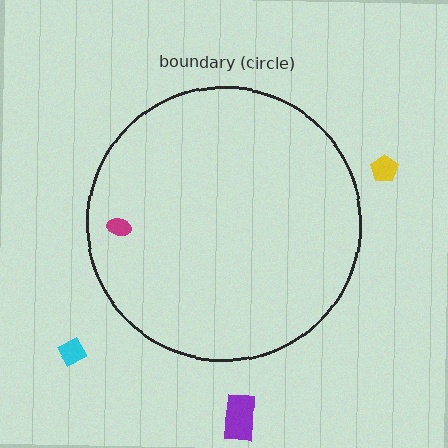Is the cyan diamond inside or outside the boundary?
Outside.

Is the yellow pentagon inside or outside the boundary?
Outside.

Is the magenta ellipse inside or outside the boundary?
Inside.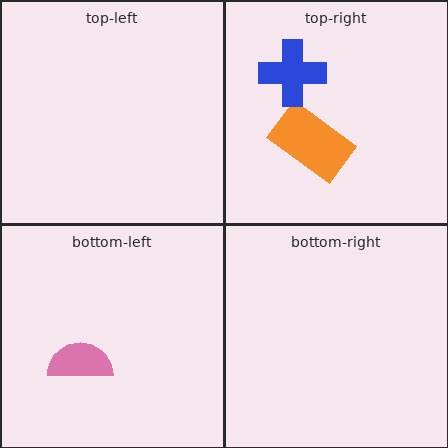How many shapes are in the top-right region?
2.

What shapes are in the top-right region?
The orange rectangle, the blue cross.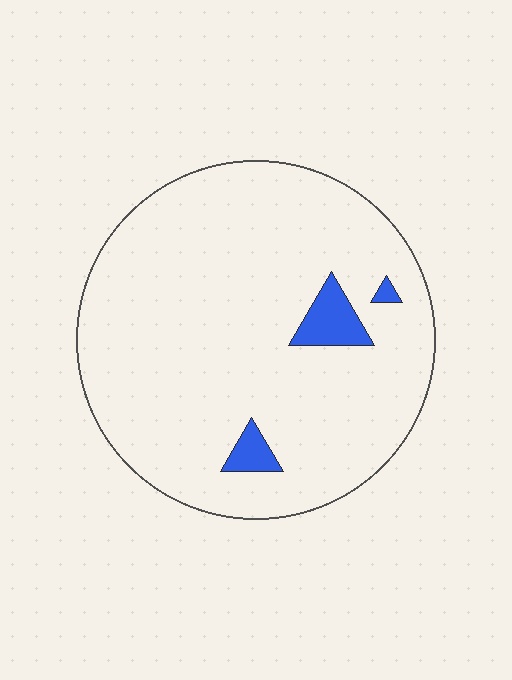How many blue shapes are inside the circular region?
3.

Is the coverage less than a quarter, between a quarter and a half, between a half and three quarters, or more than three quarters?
Less than a quarter.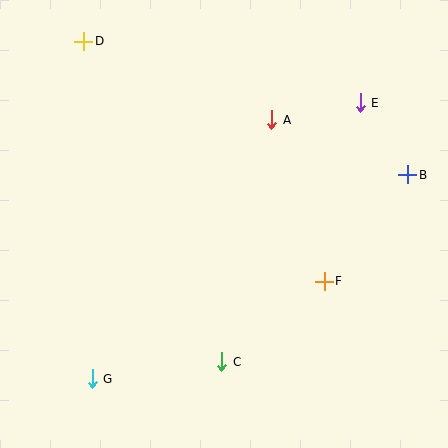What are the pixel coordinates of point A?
Point A is at (272, 120).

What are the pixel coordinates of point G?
Point G is at (92, 379).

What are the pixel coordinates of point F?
Point F is at (324, 281).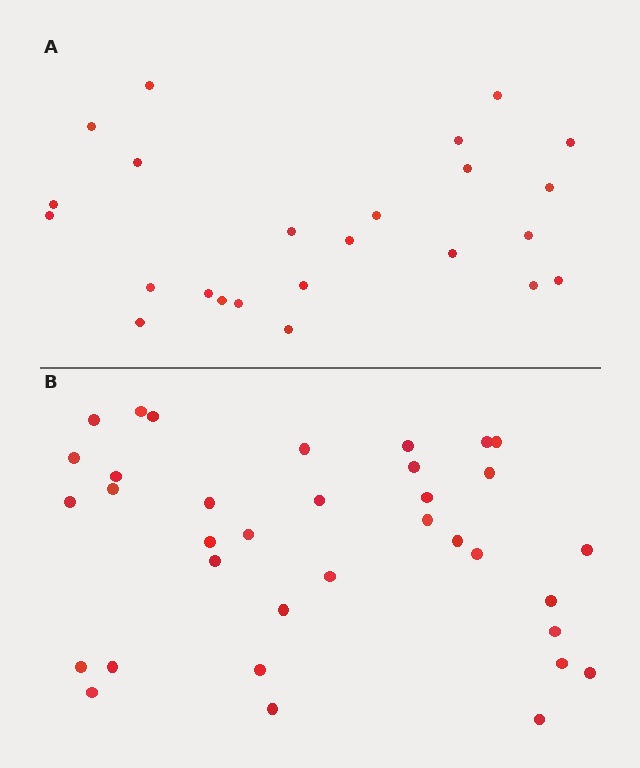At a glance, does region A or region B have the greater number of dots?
Region B (the bottom region) has more dots.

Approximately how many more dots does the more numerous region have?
Region B has roughly 12 or so more dots than region A.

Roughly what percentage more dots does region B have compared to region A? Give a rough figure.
About 45% more.